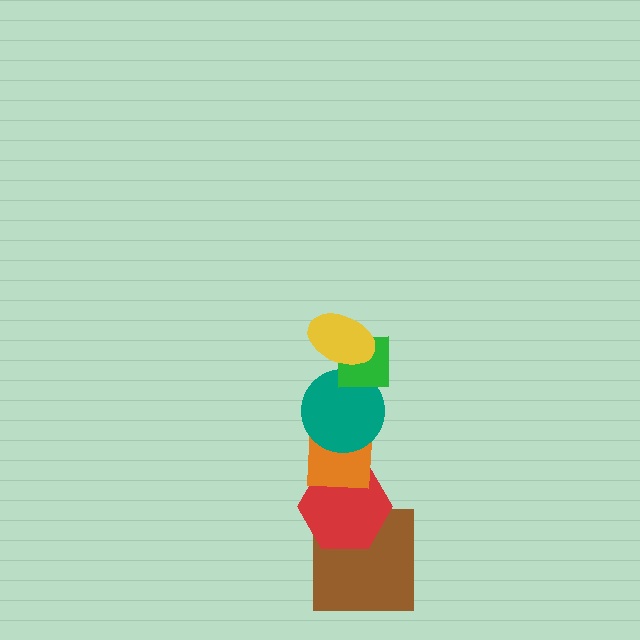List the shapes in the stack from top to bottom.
From top to bottom: the yellow ellipse, the green square, the teal circle, the orange square, the red hexagon, the brown square.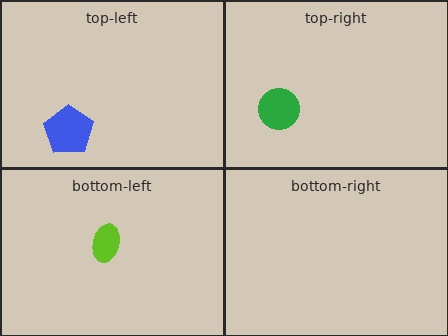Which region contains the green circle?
The top-right region.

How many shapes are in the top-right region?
1.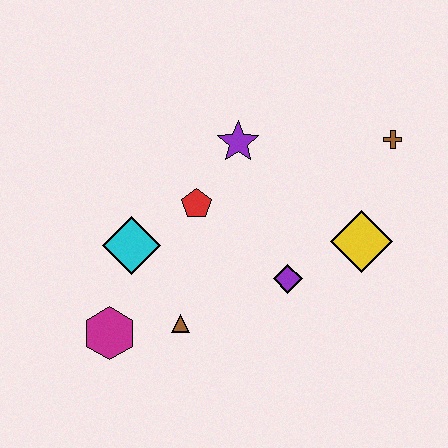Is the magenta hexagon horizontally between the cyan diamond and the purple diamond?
No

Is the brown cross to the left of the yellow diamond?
No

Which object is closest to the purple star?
The red pentagon is closest to the purple star.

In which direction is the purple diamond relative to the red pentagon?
The purple diamond is to the right of the red pentagon.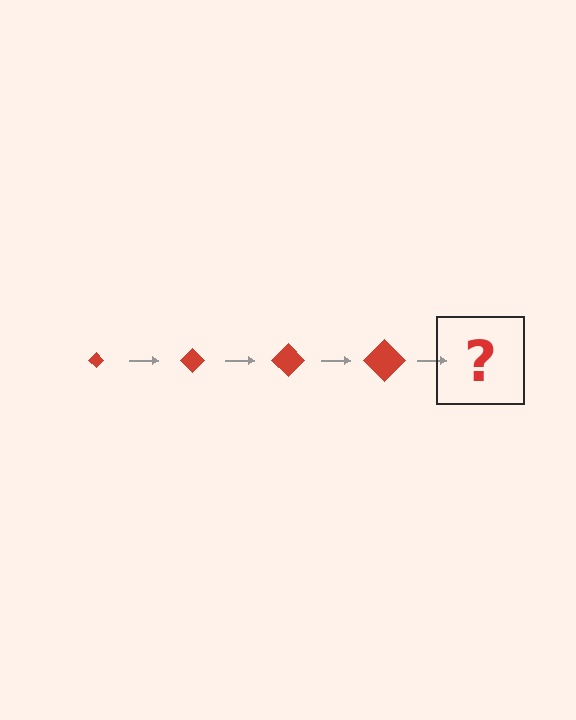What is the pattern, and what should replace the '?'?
The pattern is that the diamond gets progressively larger each step. The '?' should be a red diamond, larger than the previous one.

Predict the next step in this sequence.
The next step is a red diamond, larger than the previous one.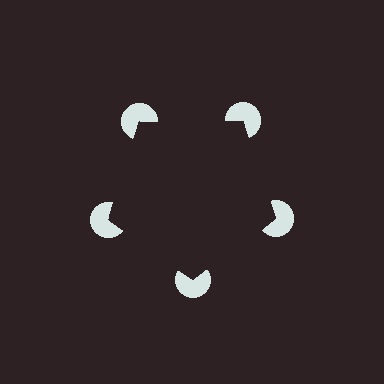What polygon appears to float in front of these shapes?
An illusory pentagon — its edges are inferred from the aligned wedge cuts in the pac-man discs, not physically drawn.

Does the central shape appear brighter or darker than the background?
It typically appears slightly darker than the background, even though no actual brightness change is drawn.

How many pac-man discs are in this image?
There are 5 — one at each vertex of the illusory pentagon.